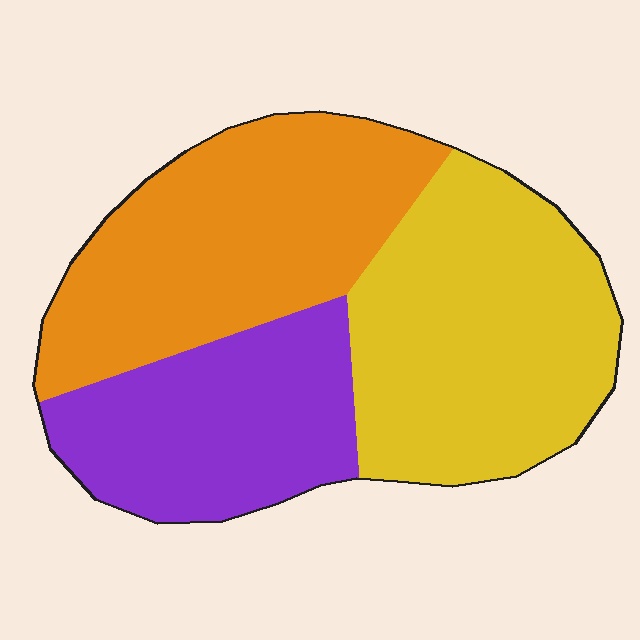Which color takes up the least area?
Purple, at roughly 25%.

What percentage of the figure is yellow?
Yellow takes up about three eighths (3/8) of the figure.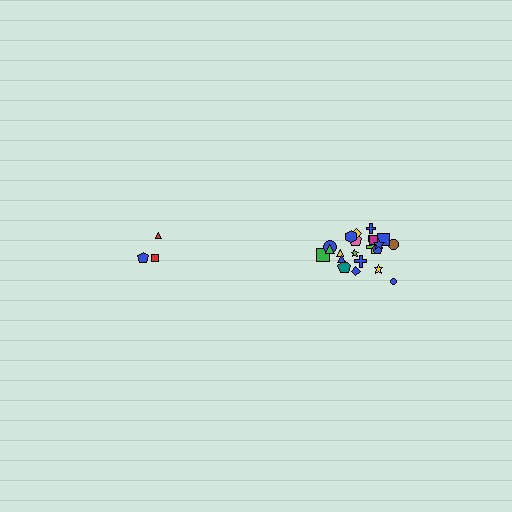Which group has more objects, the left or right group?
The right group.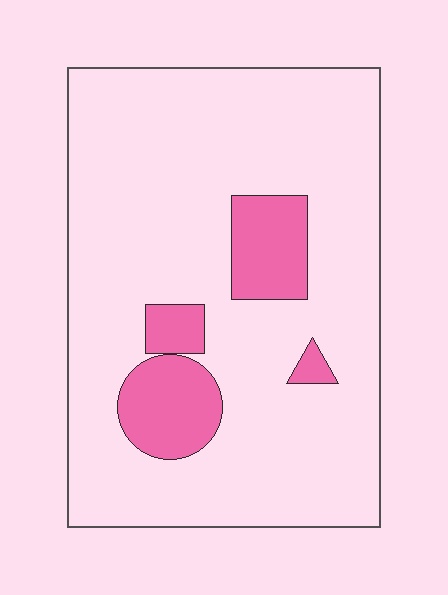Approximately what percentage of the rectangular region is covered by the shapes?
Approximately 15%.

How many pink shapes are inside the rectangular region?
4.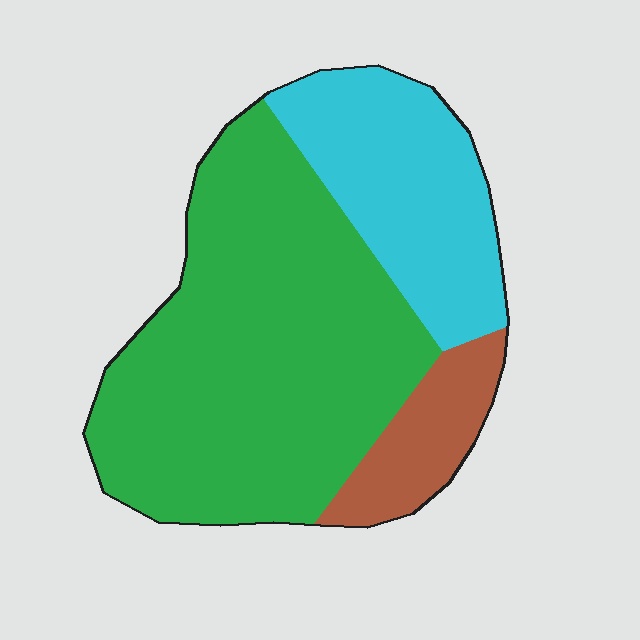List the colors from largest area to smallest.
From largest to smallest: green, cyan, brown.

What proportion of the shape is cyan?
Cyan takes up between a quarter and a half of the shape.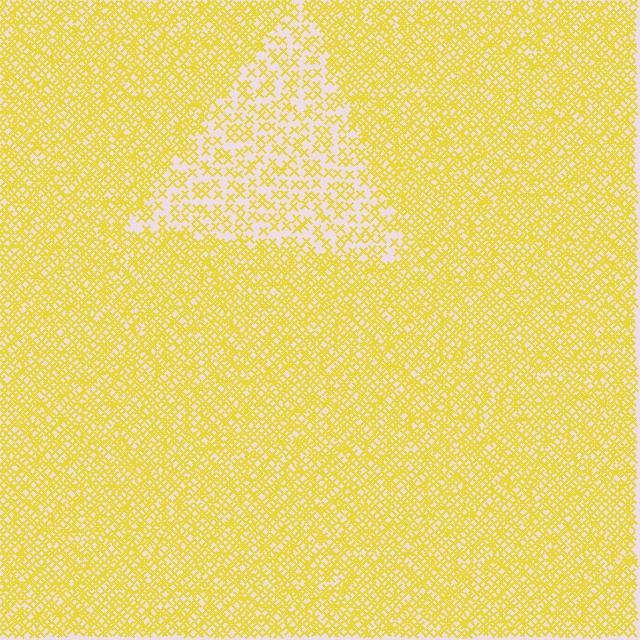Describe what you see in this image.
The image contains small yellow elements arranged at two different densities. A triangle-shaped region is visible where the elements are less densely packed than the surrounding area.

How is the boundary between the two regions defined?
The boundary is defined by a change in element density (approximately 2.2x ratio). All elements are the same color, size, and shape.